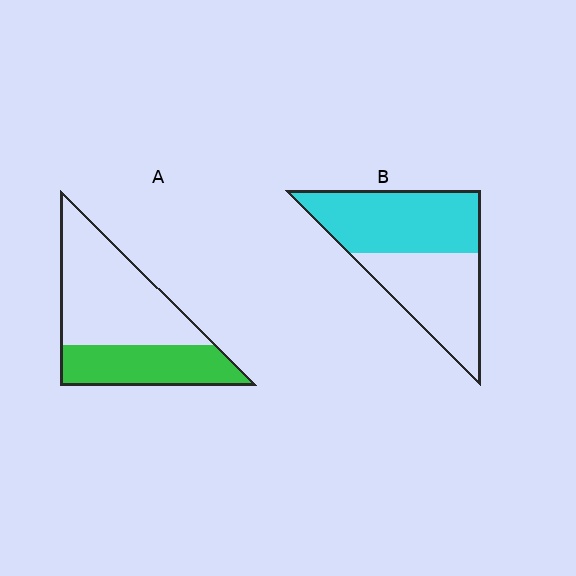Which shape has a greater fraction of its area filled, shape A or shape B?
Shape B.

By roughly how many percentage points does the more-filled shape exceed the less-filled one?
By roughly 15 percentage points (B over A).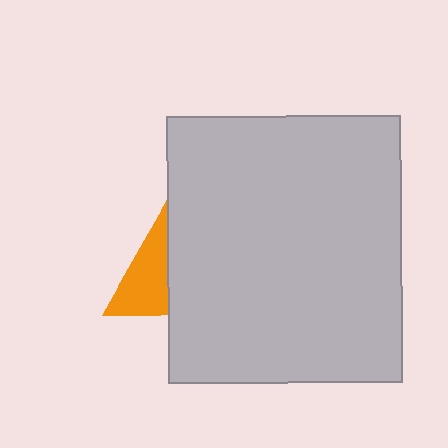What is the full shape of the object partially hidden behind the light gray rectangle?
The partially hidden object is an orange triangle.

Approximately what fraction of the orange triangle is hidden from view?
Roughly 50% of the orange triangle is hidden behind the light gray rectangle.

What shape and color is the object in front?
The object in front is a light gray rectangle.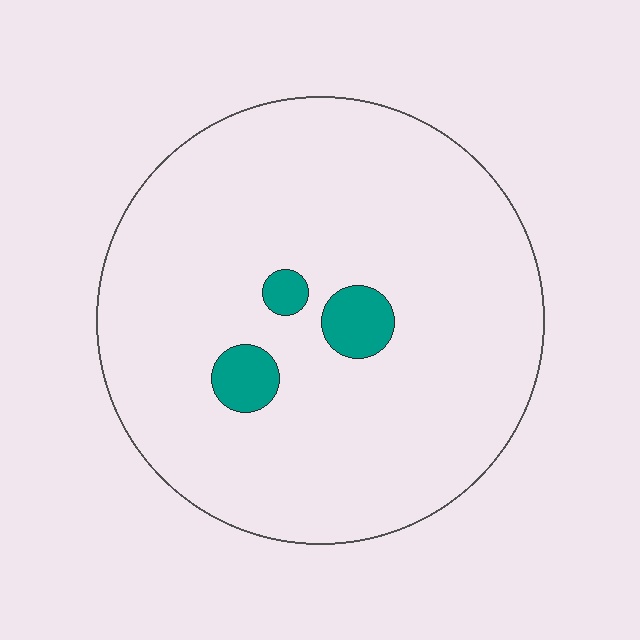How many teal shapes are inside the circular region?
3.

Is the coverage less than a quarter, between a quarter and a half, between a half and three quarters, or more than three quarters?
Less than a quarter.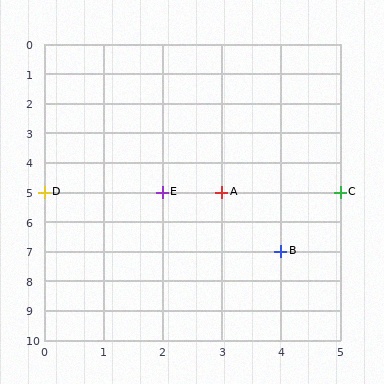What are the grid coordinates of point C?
Point C is at grid coordinates (5, 5).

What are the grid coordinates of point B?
Point B is at grid coordinates (4, 7).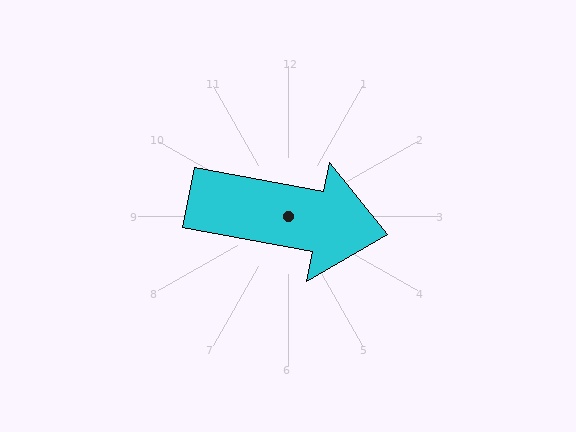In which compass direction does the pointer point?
East.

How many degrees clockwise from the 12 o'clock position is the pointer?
Approximately 101 degrees.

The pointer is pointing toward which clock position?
Roughly 3 o'clock.